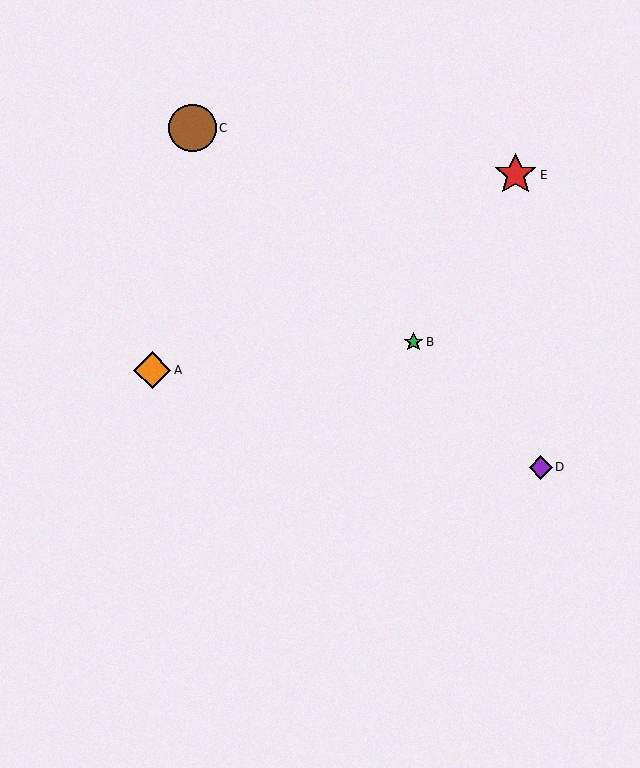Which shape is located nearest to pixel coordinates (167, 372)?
The orange diamond (labeled A) at (152, 370) is nearest to that location.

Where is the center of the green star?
The center of the green star is at (413, 342).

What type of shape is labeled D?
Shape D is a purple diamond.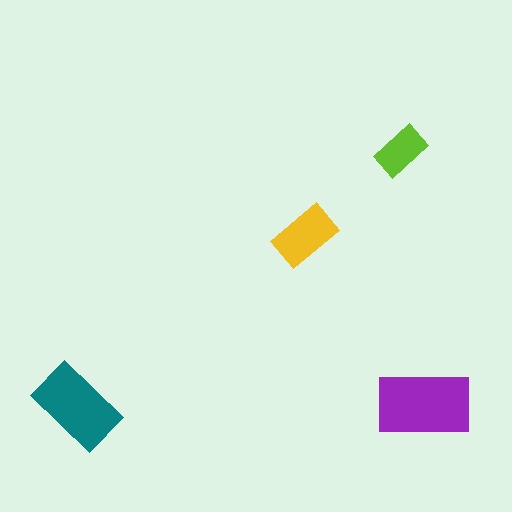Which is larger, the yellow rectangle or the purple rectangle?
The purple one.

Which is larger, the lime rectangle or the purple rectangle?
The purple one.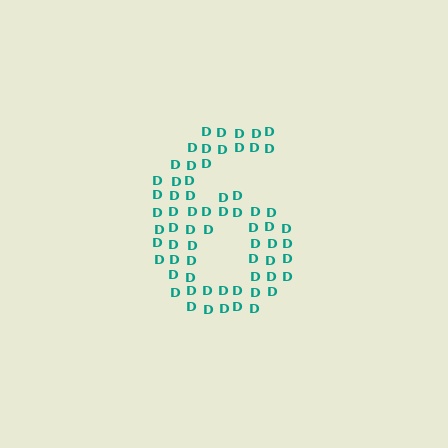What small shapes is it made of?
It is made of small letter D's.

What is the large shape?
The large shape is the digit 6.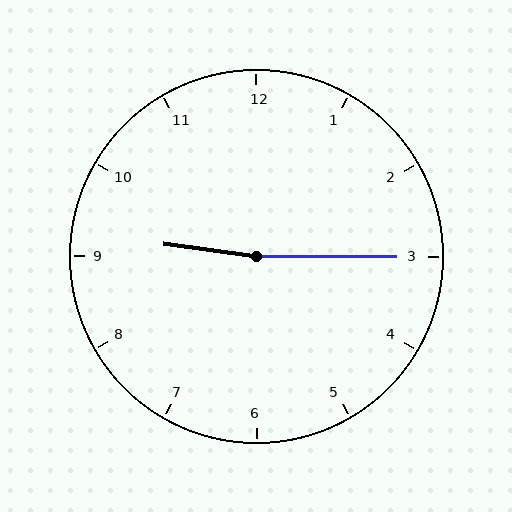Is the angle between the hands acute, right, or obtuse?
It is obtuse.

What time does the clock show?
9:15.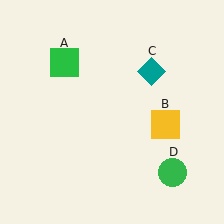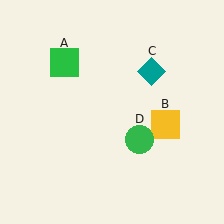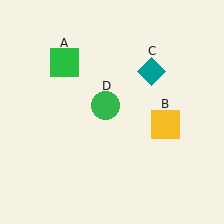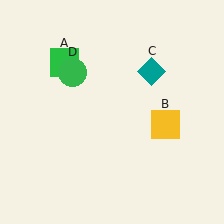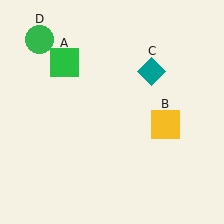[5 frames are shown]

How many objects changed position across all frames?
1 object changed position: green circle (object D).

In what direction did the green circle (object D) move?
The green circle (object D) moved up and to the left.